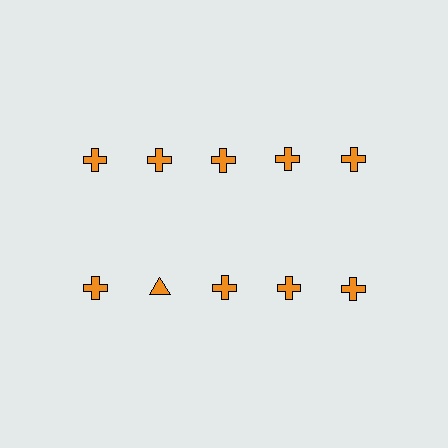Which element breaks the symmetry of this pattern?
The orange triangle in the second row, second from left column breaks the symmetry. All other shapes are orange crosses.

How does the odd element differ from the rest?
It has a different shape: triangle instead of cross.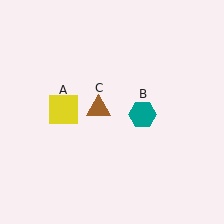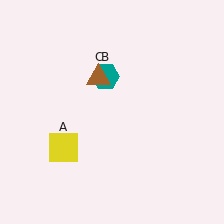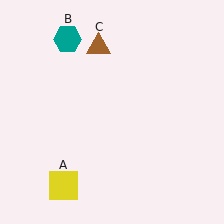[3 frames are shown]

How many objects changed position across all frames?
3 objects changed position: yellow square (object A), teal hexagon (object B), brown triangle (object C).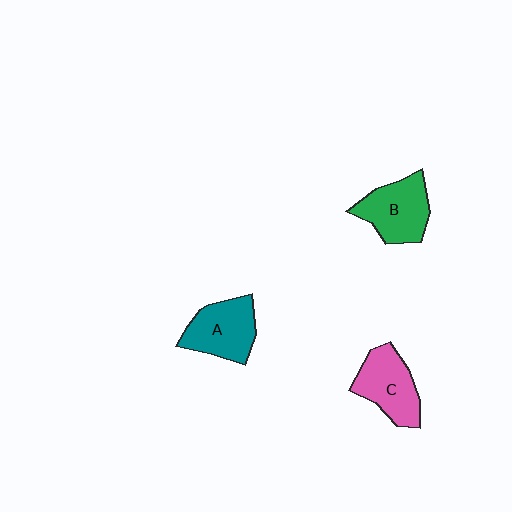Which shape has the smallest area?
Shape C (pink).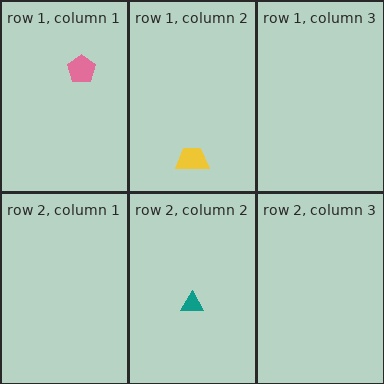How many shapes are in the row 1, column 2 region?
1.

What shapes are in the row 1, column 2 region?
The yellow trapezoid.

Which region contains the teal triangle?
The row 2, column 2 region.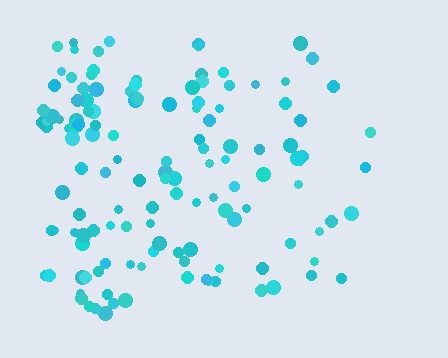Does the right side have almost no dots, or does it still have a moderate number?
Still a moderate number, just noticeably fewer than the left.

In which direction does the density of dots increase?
From right to left, with the left side densest.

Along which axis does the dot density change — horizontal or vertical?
Horizontal.